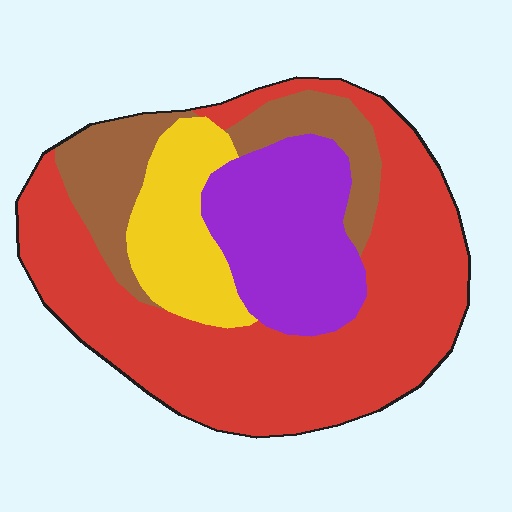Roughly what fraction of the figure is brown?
Brown covers 16% of the figure.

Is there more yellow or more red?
Red.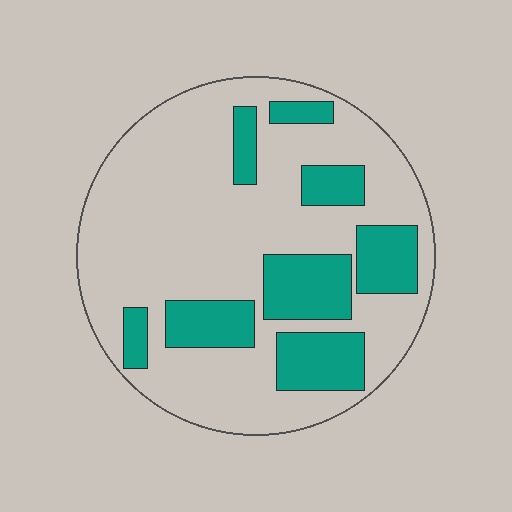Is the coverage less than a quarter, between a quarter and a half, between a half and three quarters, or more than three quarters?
Between a quarter and a half.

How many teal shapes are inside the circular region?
8.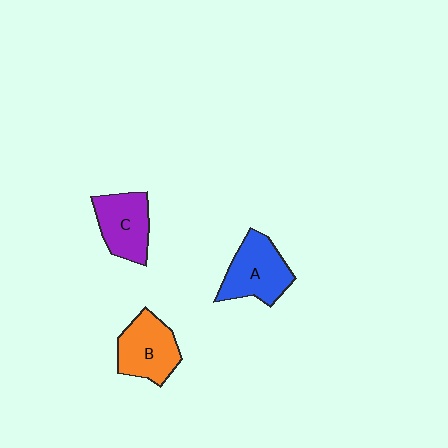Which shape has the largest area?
Shape A (blue).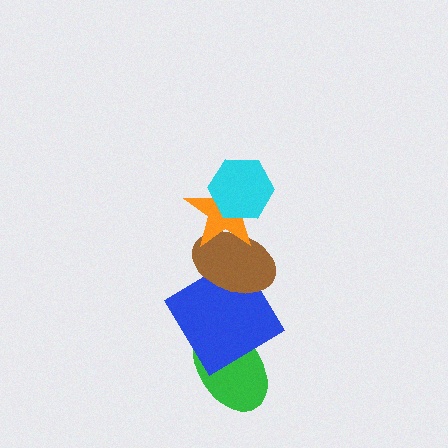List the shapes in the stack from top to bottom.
From top to bottom: the cyan hexagon, the orange star, the brown ellipse, the blue diamond, the green ellipse.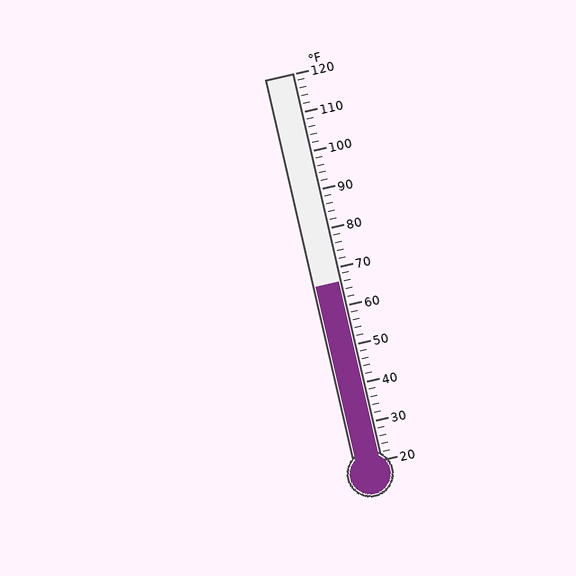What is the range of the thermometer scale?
The thermometer scale ranges from 20°F to 120°F.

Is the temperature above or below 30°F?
The temperature is above 30°F.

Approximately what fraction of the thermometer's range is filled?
The thermometer is filled to approximately 45% of its range.